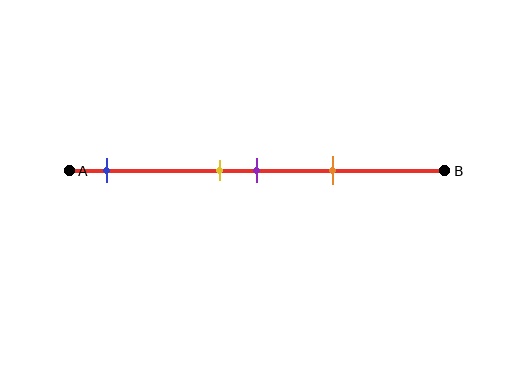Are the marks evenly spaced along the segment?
No, the marks are not evenly spaced.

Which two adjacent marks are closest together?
The yellow and purple marks are the closest adjacent pair.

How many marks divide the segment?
There are 4 marks dividing the segment.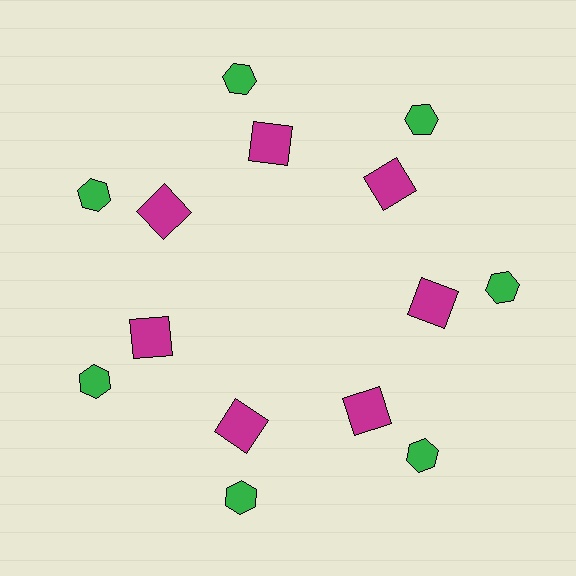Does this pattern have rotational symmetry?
Yes, this pattern has 7-fold rotational symmetry. It looks the same after rotating 51 degrees around the center.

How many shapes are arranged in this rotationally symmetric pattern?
There are 14 shapes, arranged in 7 groups of 2.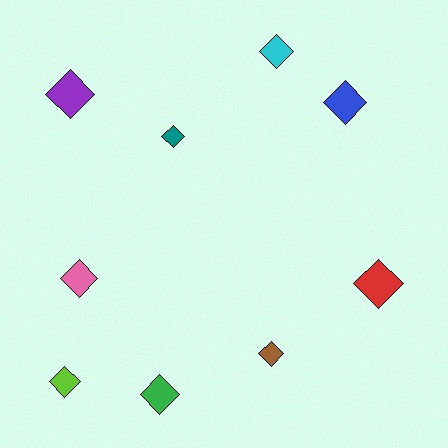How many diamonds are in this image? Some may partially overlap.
There are 9 diamonds.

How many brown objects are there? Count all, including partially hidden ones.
There is 1 brown object.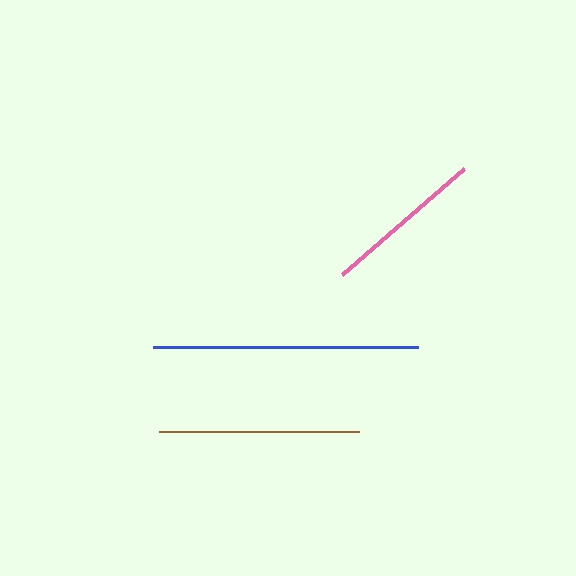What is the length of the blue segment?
The blue segment is approximately 265 pixels long.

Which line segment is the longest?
The blue line is the longest at approximately 265 pixels.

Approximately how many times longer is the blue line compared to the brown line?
The blue line is approximately 1.3 times the length of the brown line.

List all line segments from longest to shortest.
From longest to shortest: blue, brown, pink.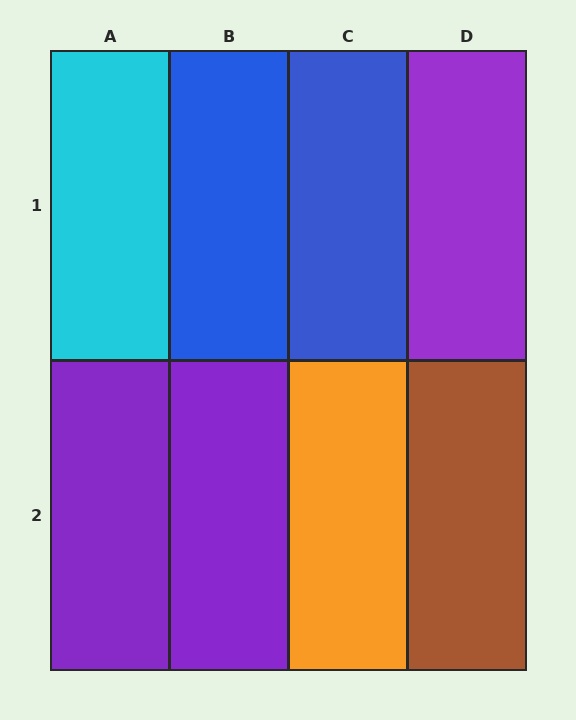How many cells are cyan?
1 cell is cyan.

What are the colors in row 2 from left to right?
Purple, purple, orange, brown.